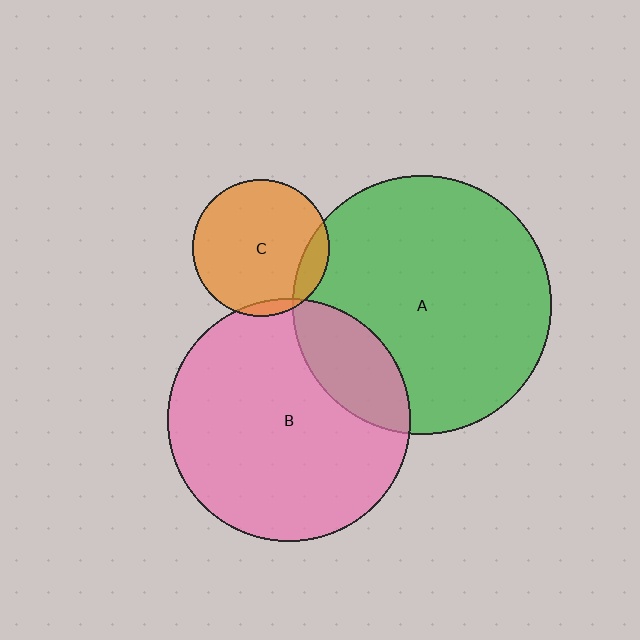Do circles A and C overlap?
Yes.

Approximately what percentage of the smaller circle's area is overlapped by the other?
Approximately 10%.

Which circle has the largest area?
Circle A (green).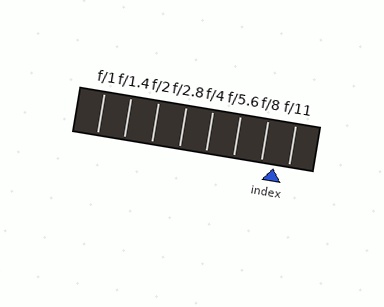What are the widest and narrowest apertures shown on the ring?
The widest aperture shown is f/1 and the narrowest is f/11.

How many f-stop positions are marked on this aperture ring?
There are 8 f-stop positions marked.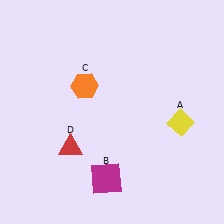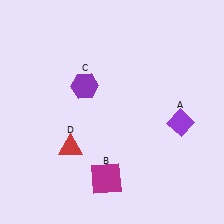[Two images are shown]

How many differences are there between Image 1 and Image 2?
There are 2 differences between the two images.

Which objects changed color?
A changed from yellow to purple. C changed from orange to purple.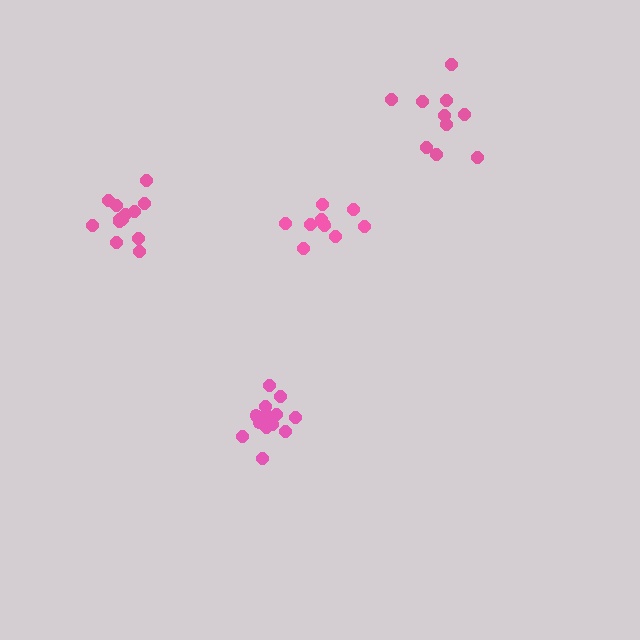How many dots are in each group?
Group 1: 10 dots, Group 2: 13 dots, Group 3: 13 dots, Group 4: 10 dots (46 total).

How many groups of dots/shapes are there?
There are 4 groups.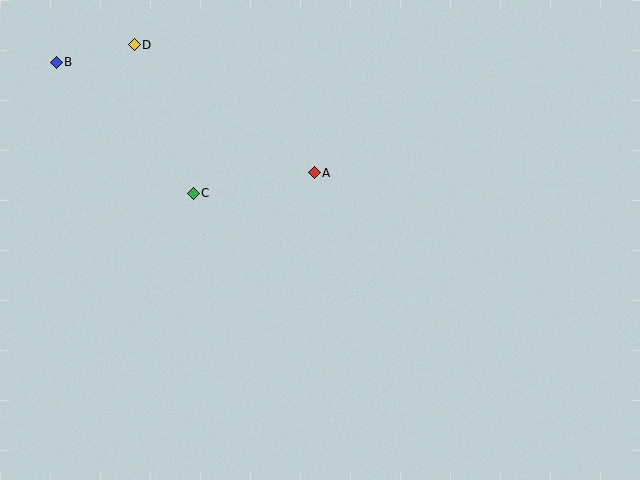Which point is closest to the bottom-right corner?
Point A is closest to the bottom-right corner.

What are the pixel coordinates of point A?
Point A is at (314, 173).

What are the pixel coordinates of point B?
Point B is at (56, 62).